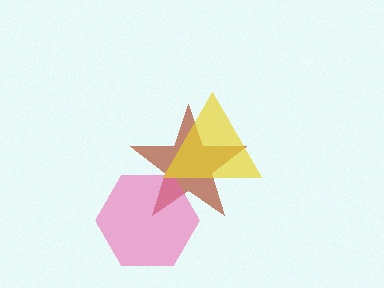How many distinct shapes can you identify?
There are 3 distinct shapes: a brown star, a pink hexagon, a yellow triangle.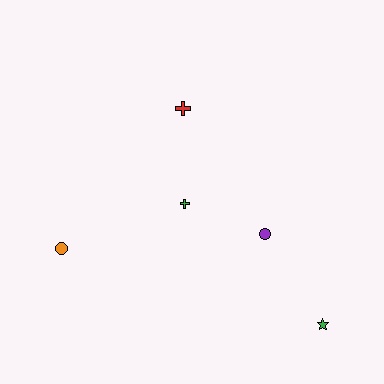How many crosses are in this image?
There are 2 crosses.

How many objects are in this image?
There are 5 objects.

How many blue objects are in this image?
There are no blue objects.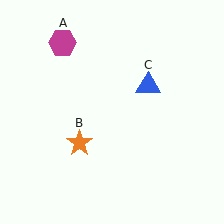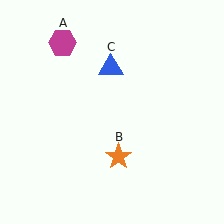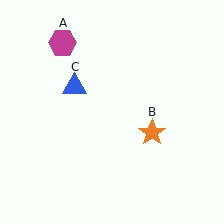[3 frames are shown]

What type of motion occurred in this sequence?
The orange star (object B), blue triangle (object C) rotated counterclockwise around the center of the scene.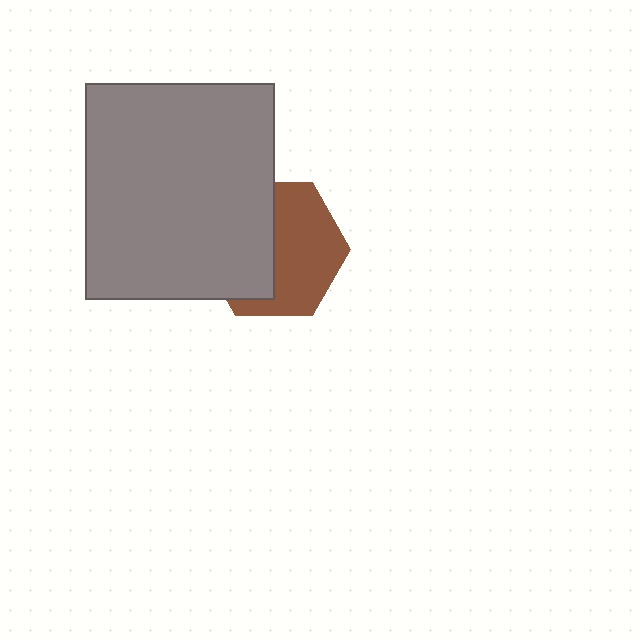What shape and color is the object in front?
The object in front is a gray rectangle.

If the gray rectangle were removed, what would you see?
You would see the complete brown hexagon.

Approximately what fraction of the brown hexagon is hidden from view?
Roughly 47% of the brown hexagon is hidden behind the gray rectangle.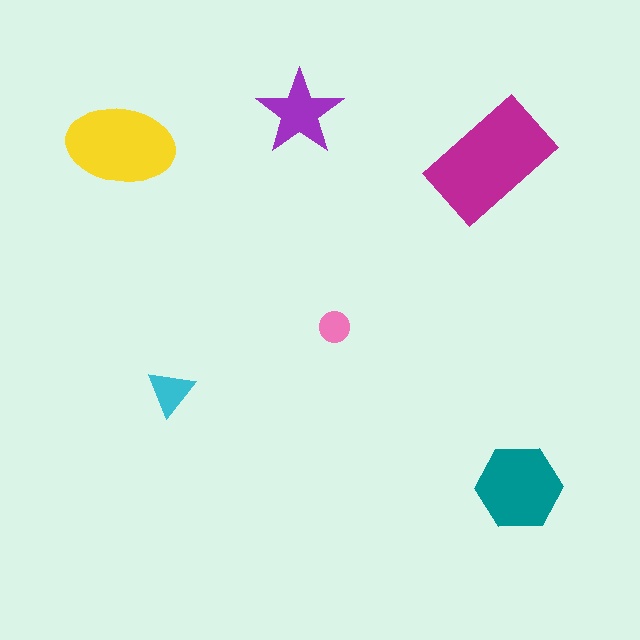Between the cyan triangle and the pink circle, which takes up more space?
The cyan triangle.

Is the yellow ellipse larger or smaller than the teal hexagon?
Larger.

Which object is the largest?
The magenta rectangle.